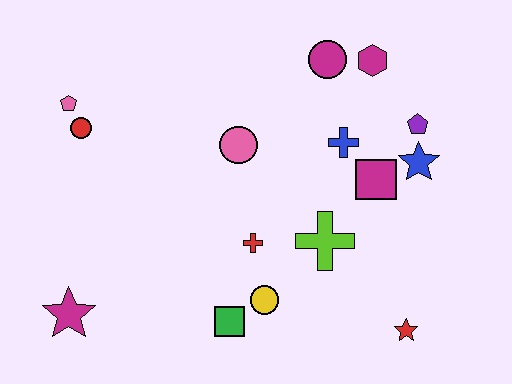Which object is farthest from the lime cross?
The pink pentagon is farthest from the lime cross.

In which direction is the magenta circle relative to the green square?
The magenta circle is above the green square.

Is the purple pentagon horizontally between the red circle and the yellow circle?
No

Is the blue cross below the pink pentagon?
Yes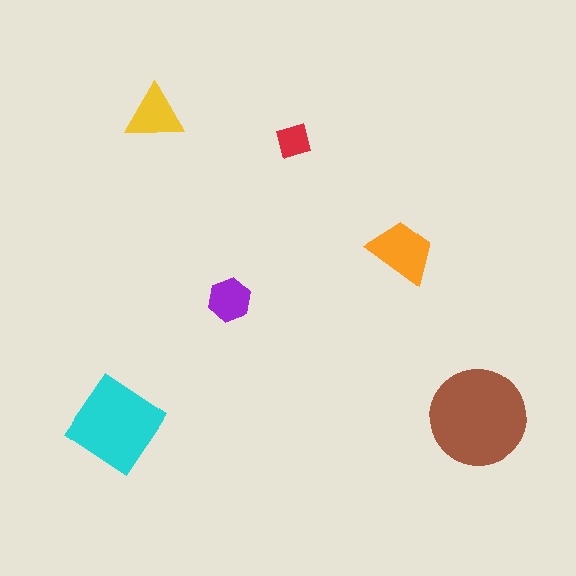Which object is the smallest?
The red diamond.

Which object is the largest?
The brown circle.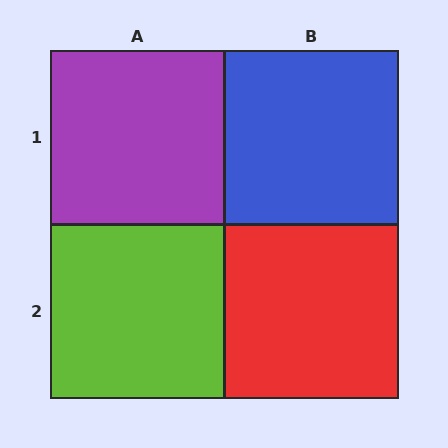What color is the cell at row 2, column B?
Red.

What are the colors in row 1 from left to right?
Purple, blue.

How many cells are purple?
1 cell is purple.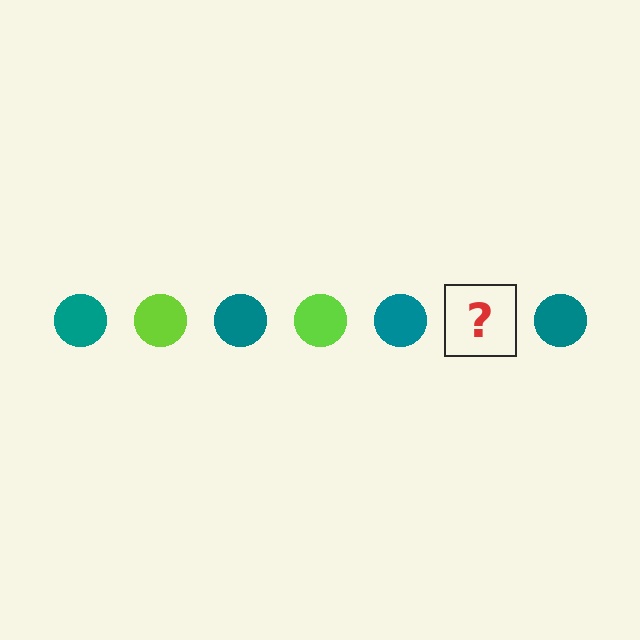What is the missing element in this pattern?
The missing element is a lime circle.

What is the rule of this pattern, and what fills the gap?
The rule is that the pattern cycles through teal, lime circles. The gap should be filled with a lime circle.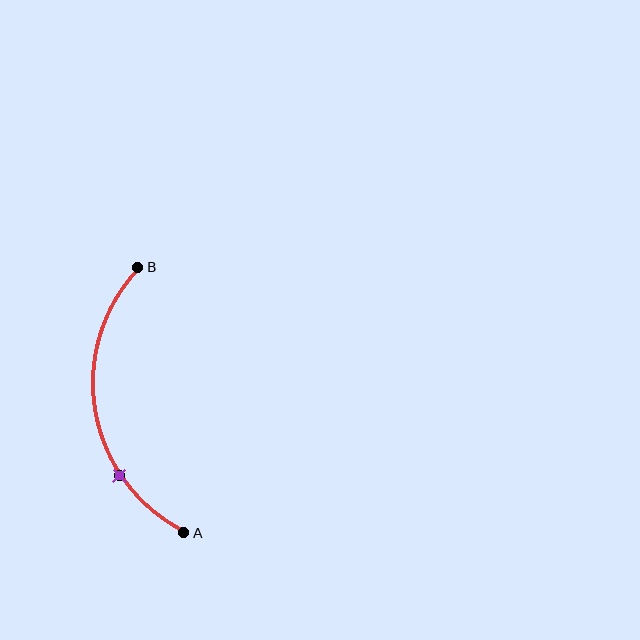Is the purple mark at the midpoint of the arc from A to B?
No. The purple mark lies on the arc but is closer to endpoint A. The arc midpoint would be at the point on the curve equidistant along the arc from both A and B.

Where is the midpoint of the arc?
The arc midpoint is the point on the curve farthest from the straight line joining A and B. It sits to the left of that line.